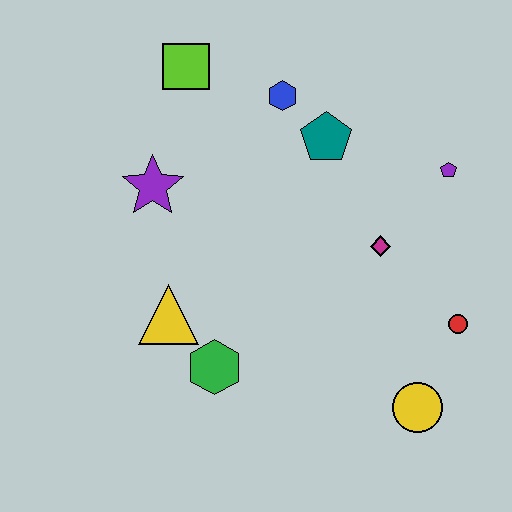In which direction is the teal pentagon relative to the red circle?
The teal pentagon is above the red circle.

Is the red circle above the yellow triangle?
No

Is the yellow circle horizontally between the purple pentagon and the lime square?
Yes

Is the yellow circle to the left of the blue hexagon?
No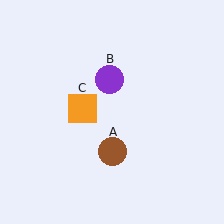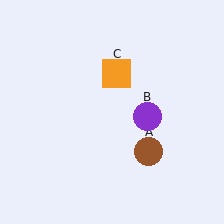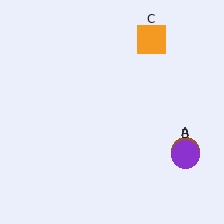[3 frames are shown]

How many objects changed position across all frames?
3 objects changed position: brown circle (object A), purple circle (object B), orange square (object C).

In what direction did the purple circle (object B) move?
The purple circle (object B) moved down and to the right.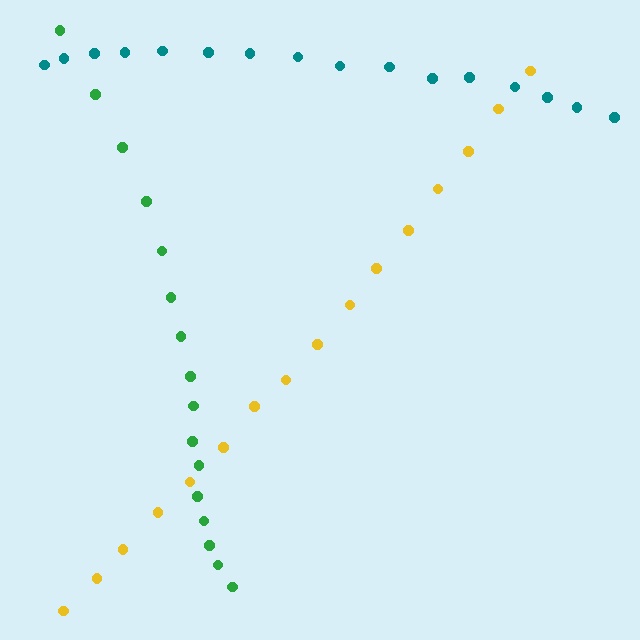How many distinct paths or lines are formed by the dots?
There are 3 distinct paths.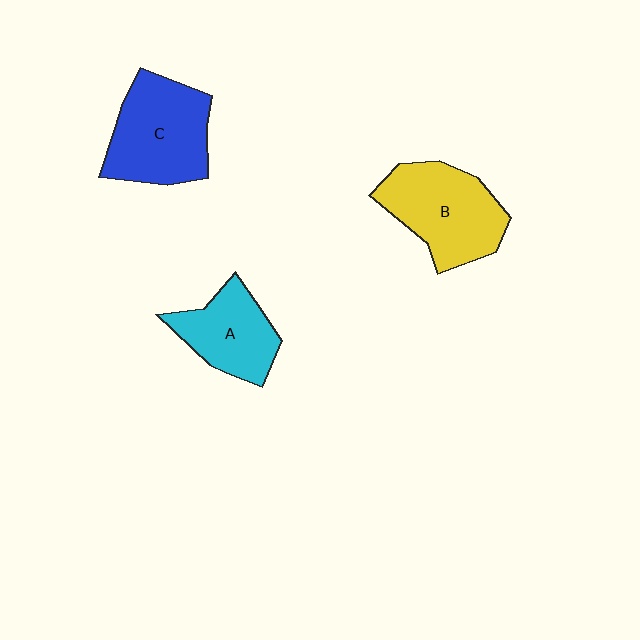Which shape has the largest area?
Shape C (blue).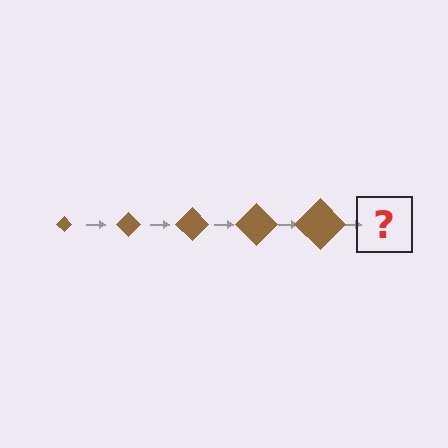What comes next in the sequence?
The next element should be a brown diamond, larger than the previous one.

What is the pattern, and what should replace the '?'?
The pattern is that the diamond gets progressively larger each step. The '?' should be a brown diamond, larger than the previous one.